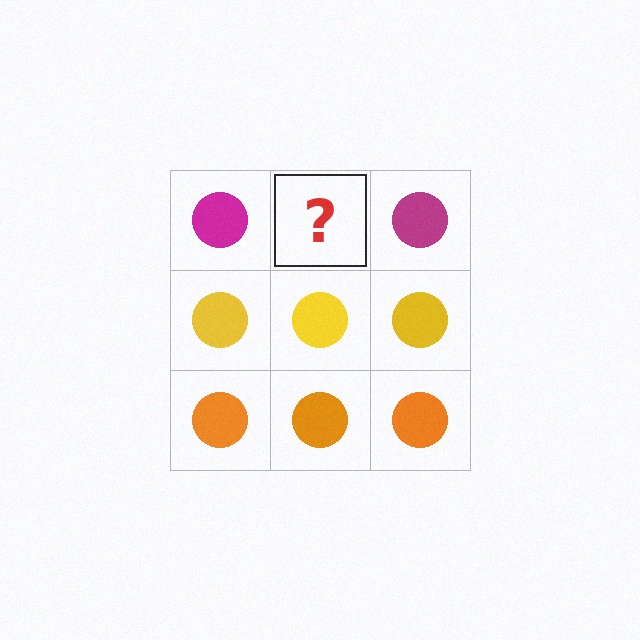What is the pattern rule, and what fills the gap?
The rule is that each row has a consistent color. The gap should be filled with a magenta circle.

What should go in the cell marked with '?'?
The missing cell should contain a magenta circle.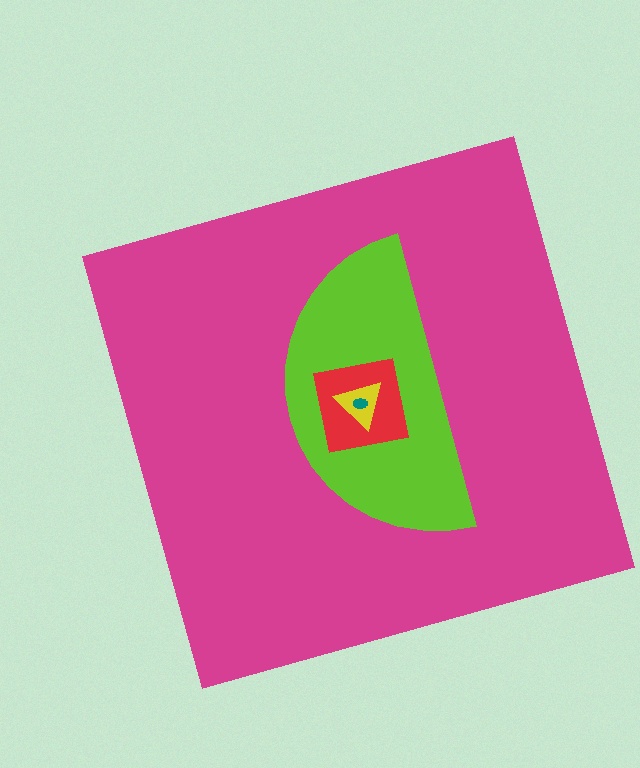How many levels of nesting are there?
5.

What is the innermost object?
The teal ellipse.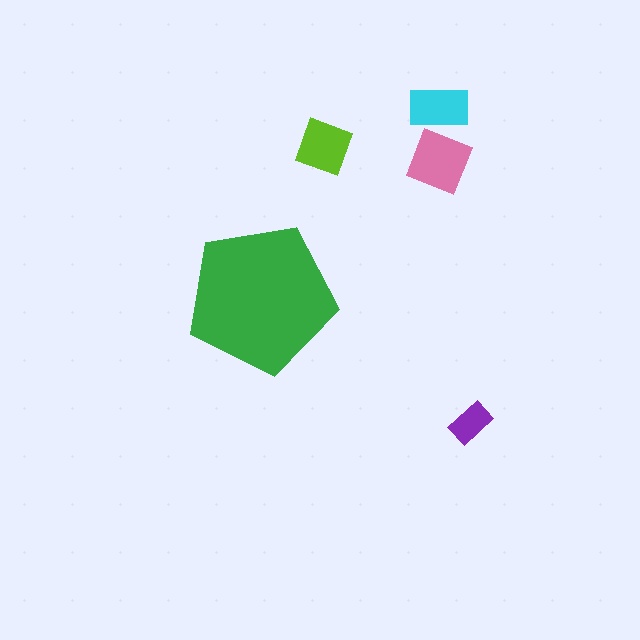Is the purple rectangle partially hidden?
No, the purple rectangle is fully visible.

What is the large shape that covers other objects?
A green pentagon.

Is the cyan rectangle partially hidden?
No, the cyan rectangle is fully visible.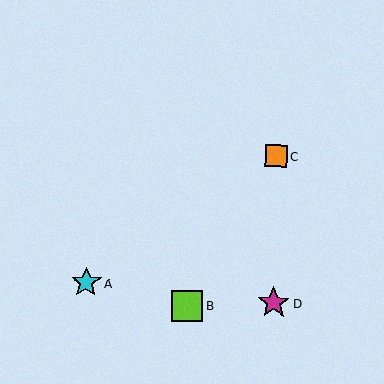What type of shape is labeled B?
Shape B is a lime square.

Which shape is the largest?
The magenta star (labeled D) is the largest.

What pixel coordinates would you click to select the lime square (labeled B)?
Click at (187, 306) to select the lime square B.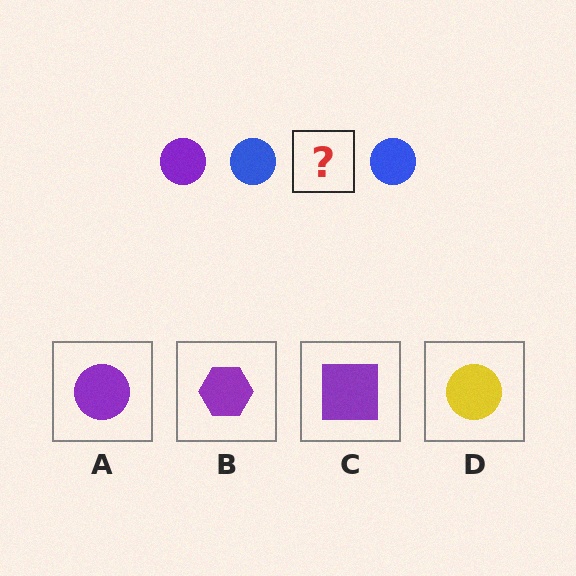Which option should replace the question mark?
Option A.